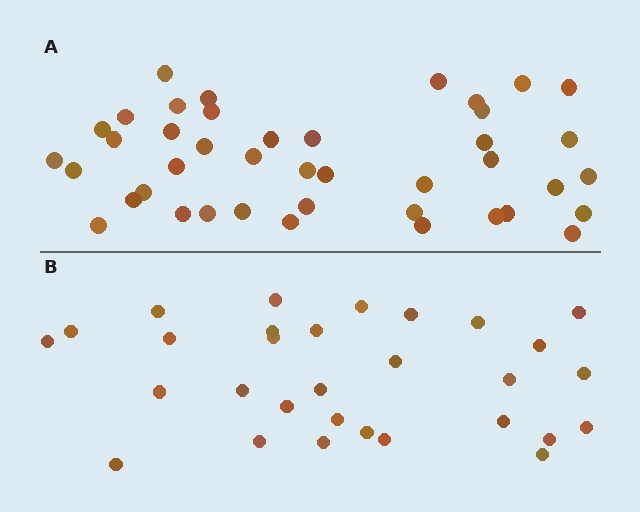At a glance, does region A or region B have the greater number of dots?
Region A (the top region) has more dots.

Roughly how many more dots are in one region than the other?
Region A has roughly 12 or so more dots than region B.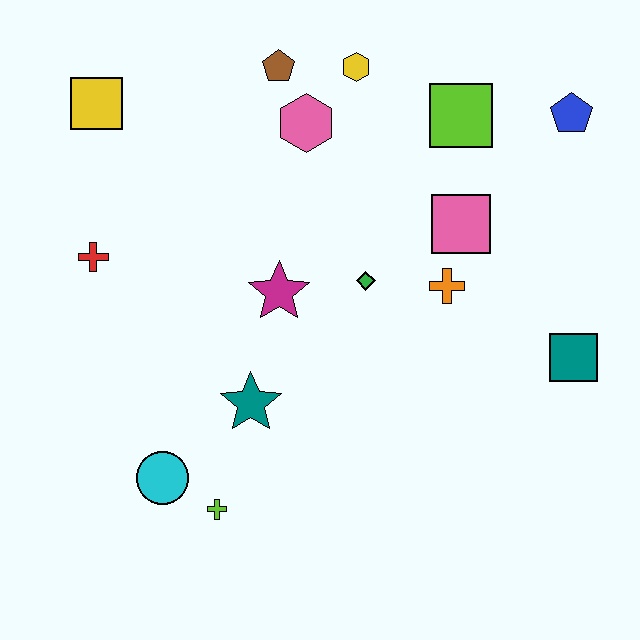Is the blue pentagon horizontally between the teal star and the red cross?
No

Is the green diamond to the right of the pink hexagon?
Yes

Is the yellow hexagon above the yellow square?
Yes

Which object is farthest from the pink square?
The cyan circle is farthest from the pink square.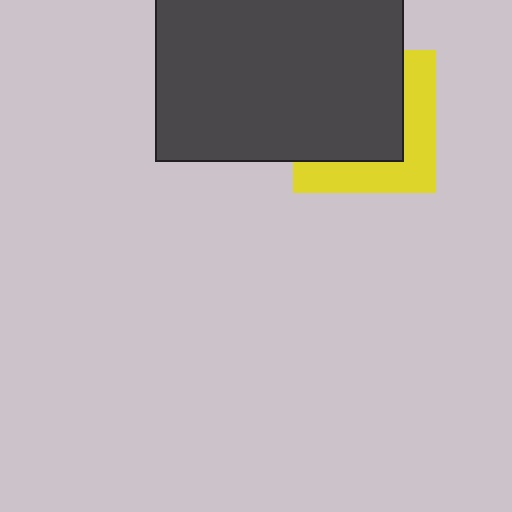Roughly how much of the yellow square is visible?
A small part of it is visible (roughly 40%).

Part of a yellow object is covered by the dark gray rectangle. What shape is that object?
It is a square.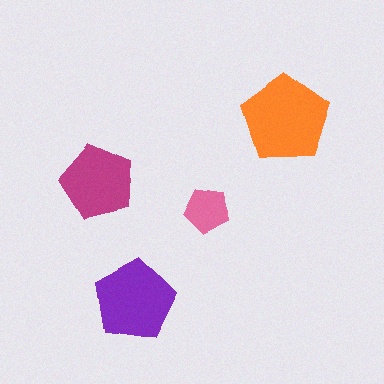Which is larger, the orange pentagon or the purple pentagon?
The orange one.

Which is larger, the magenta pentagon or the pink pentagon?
The magenta one.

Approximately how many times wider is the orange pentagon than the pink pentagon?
About 2 times wider.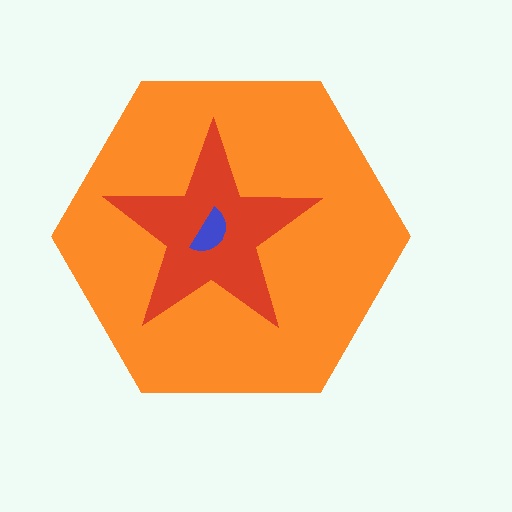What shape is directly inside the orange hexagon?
The red star.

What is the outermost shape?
The orange hexagon.